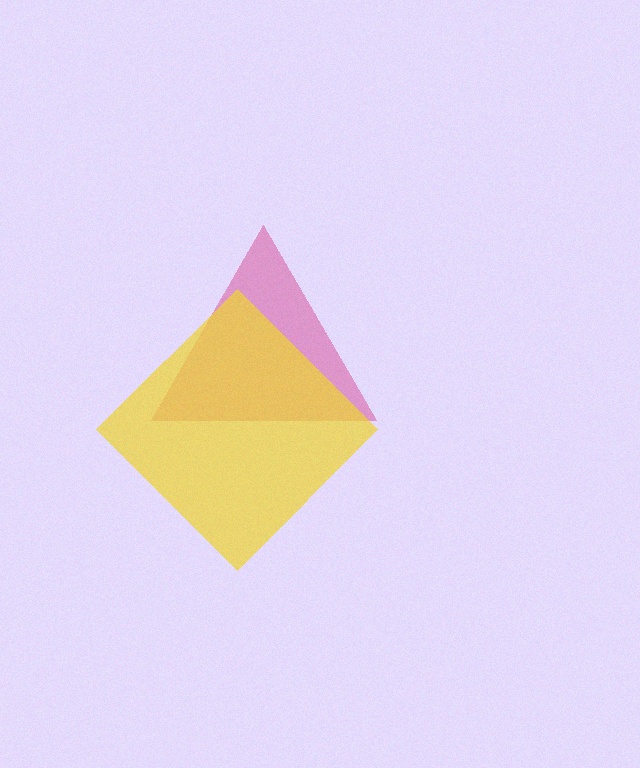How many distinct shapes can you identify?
There are 2 distinct shapes: a magenta triangle, a yellow diamond.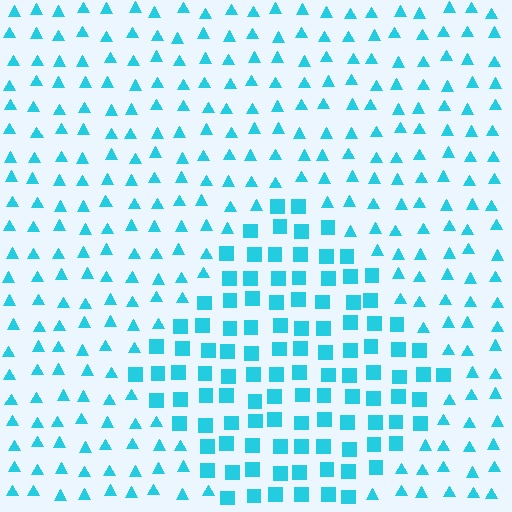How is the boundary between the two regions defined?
The boundary is defined by a change in element shape: squares inside vs. triangles outside. All elements share the same color and spacing.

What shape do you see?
I see a diamond.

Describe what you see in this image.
The image is filled with small cyan elements arranged in a uniform grid. A diamond-shaped region contains squares, while the surrounding area contains triangles. The boundary is defined purely by the change in element shape.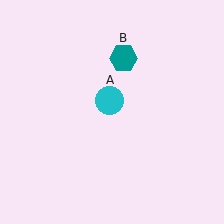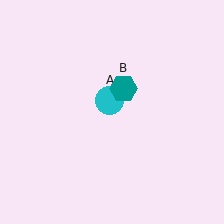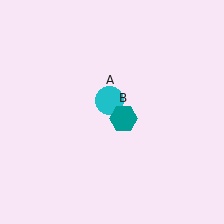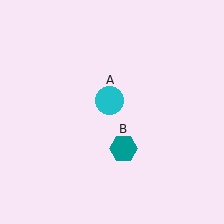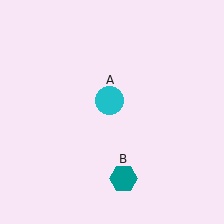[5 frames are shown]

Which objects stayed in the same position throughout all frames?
Cyan circle (object A) remained stationary.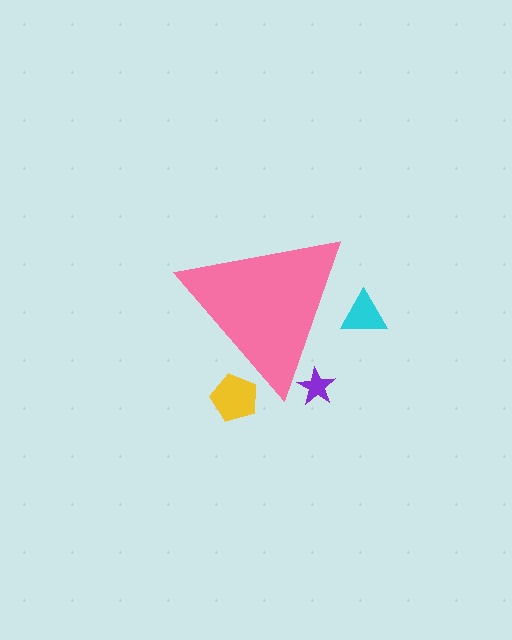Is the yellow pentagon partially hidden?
Yes, the yellow pentagon is partially hidden behind the pink triangle.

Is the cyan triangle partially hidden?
Yes, the cyan triangle is partially hidden behind the pink triangle.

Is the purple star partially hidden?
Yes, the purple star is partially hidden behind the pink triangle.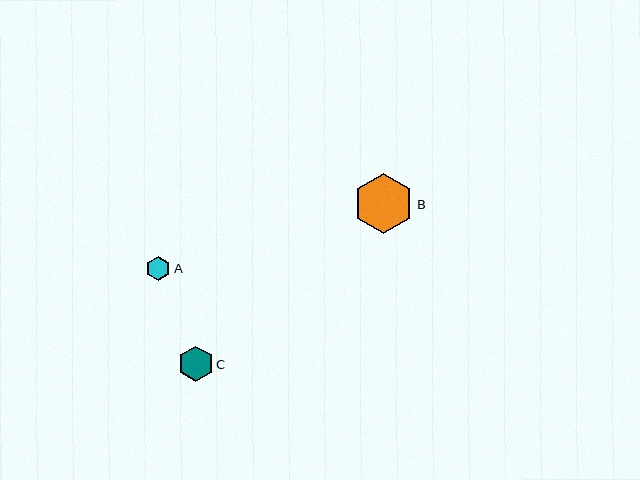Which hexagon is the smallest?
Hexagon A is the smallest with a size of approximately 24 pixels.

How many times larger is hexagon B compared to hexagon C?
Hexagon B is approximately 1.7 times the size of hexagon C.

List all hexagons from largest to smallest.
From largest to smallest: B, C, A.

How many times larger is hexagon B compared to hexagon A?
Hexagon B is approximately 2.5 times the size of hexagon A.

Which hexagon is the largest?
Hexagon B is the largest with a size of approximately 60 pixels.